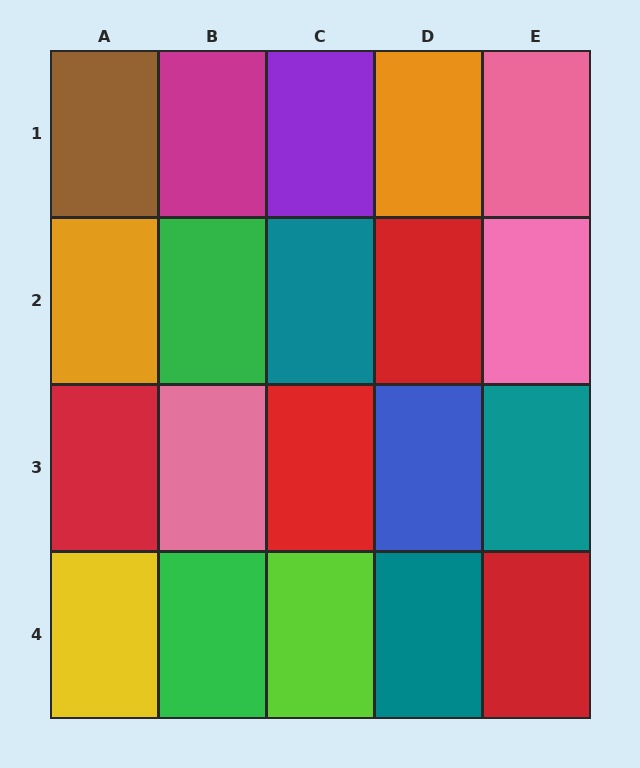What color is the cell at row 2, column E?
Pink.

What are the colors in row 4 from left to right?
Yellow, green, lime, teal, red.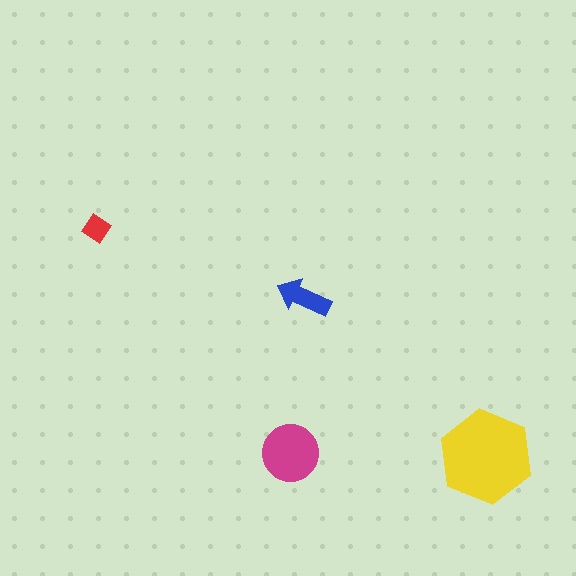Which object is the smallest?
The red diamond.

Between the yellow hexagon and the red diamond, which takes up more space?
The yellow hexagon.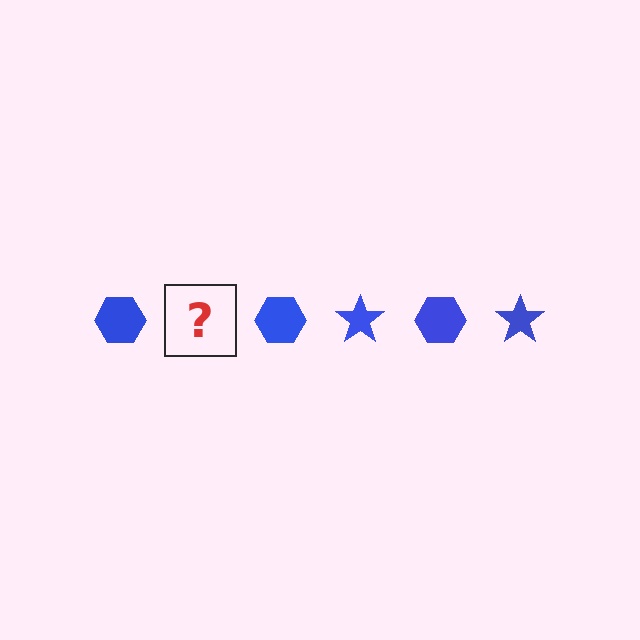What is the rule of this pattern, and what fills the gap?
The rule is that the pattern cycles through hexagon, star shapes in blue. The gap should be filled with a blue star.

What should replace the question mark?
The question mark should be replaced with a blue star.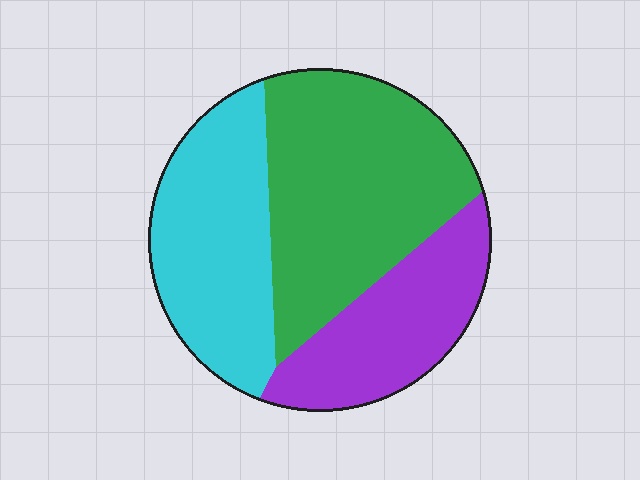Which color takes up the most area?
Green, at roughly 45%.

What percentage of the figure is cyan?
Cyan covers around 30% of the figure.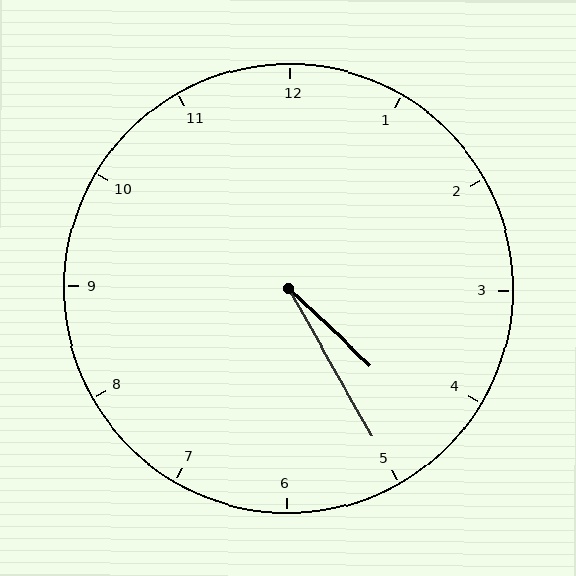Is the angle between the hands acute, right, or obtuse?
It is acute.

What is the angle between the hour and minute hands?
Approximately 18 degrees.